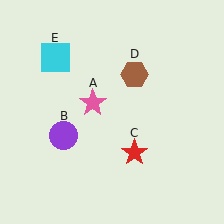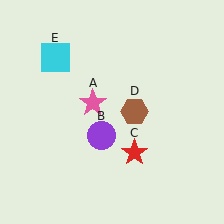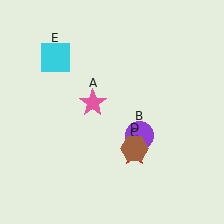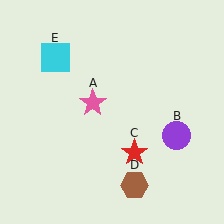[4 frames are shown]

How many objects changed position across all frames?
2 objects changed position: purple circle (object B), brown hexagon (object D).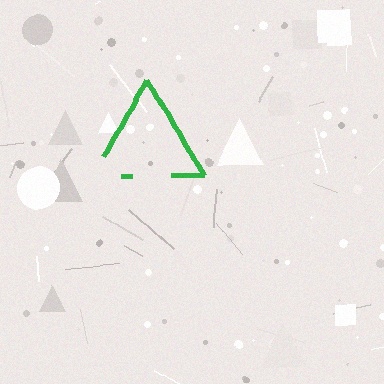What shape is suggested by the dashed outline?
The dashed outline suggests a triangle.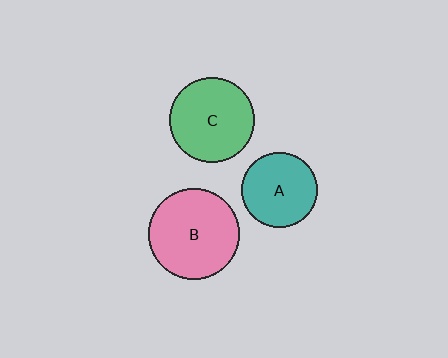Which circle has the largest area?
Circle B (pink).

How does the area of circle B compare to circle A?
Approximately 1.4 times.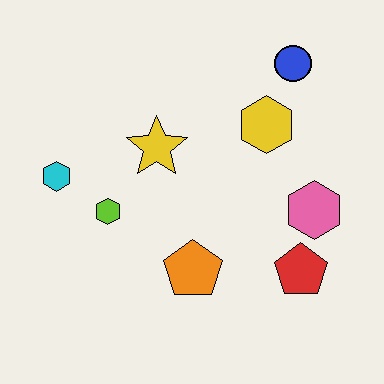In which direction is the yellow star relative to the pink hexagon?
The yellow star is to the left of the pink hexagon.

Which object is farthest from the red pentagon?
The cyan hexagon is farthest from the red pentagon.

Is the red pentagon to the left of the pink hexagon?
Yes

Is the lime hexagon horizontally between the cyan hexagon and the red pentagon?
Yes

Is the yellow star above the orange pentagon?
Yes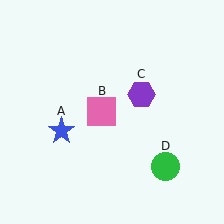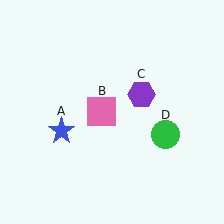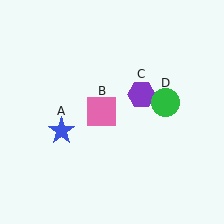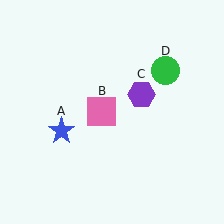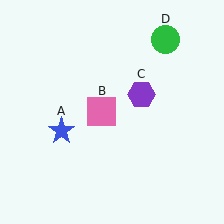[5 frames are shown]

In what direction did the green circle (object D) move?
The green circle (object D) moved up.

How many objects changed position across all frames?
1 object changed position: green circle (object D).